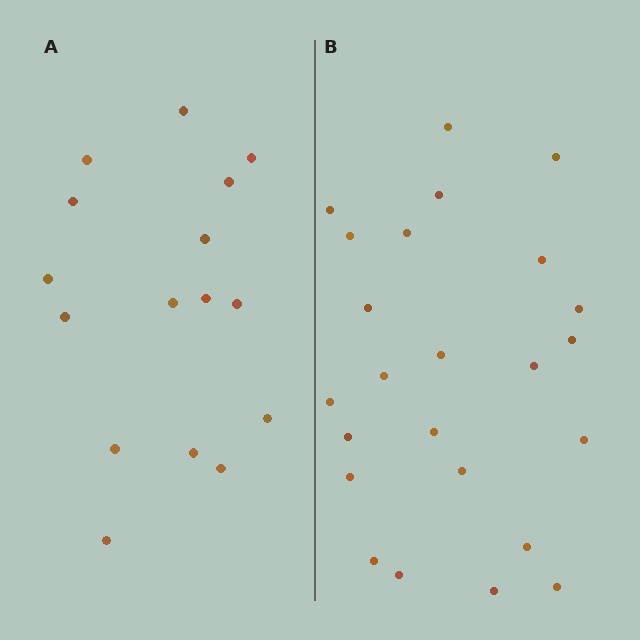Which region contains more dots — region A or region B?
Region B (the right region) has more dots.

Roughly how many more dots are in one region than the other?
Region B has roughly 8 or so more dots than region A.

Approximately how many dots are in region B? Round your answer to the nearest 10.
About 20 dots. (The exact count is 24, which rounds to 20.)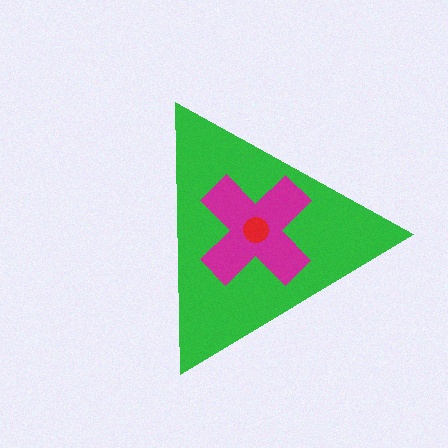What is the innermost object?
The red circle.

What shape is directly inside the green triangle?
The magenta cross.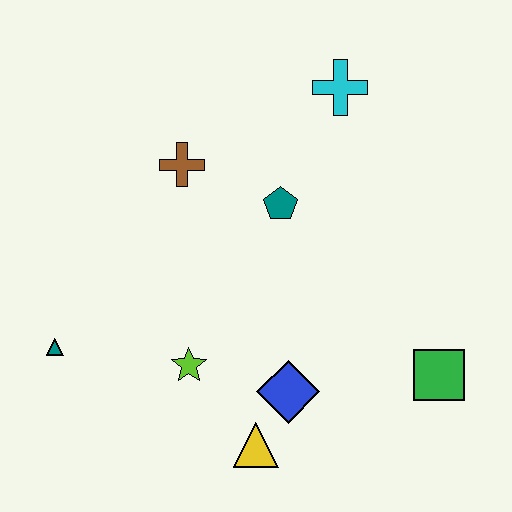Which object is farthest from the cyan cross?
The teal triangle is farthest from the cyan cross.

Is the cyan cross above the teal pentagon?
Yes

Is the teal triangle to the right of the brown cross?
No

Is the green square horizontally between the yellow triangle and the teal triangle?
No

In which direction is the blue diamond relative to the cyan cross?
The blue diamond is below the cyan cross.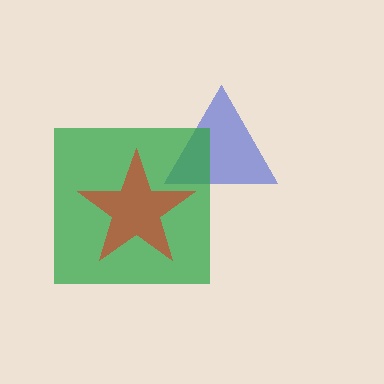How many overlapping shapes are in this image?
There are 3 overlapping shapes in the image.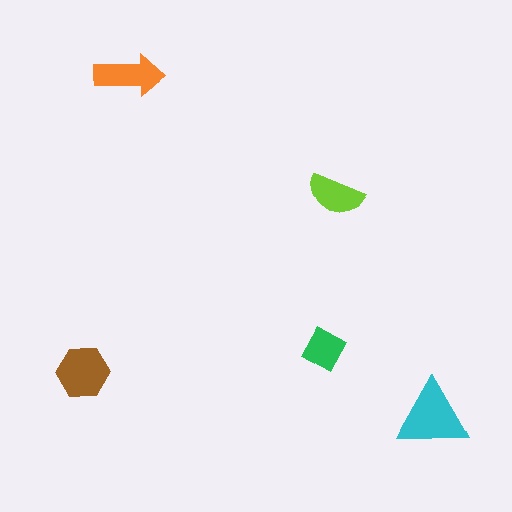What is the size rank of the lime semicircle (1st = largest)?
4th.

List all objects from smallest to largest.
The green square, the lime semicircle, the orange arrow, the brown hexagon, the cyan triangle.